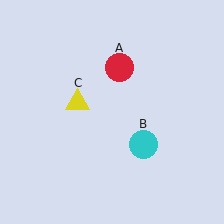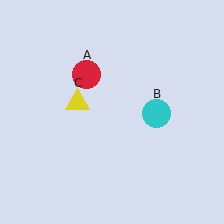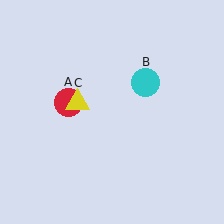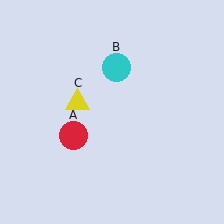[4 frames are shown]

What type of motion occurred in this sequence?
The red circle (object A), cyan circle (object B) rotated counterclockwise around the center of the scene.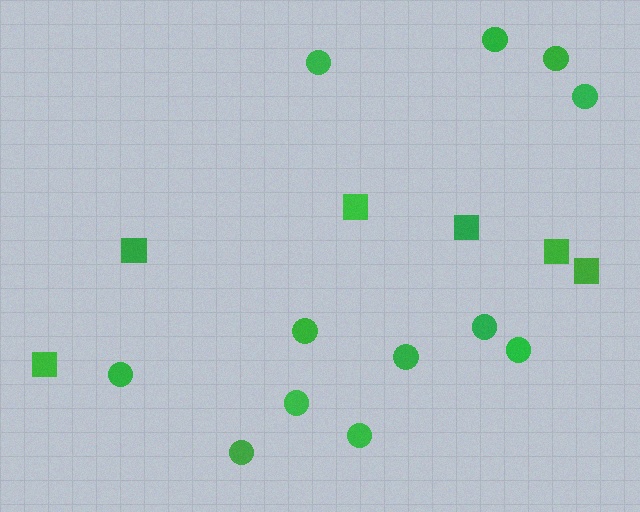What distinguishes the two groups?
There are 2 groups: one group of circles (12) and one group of squares (6).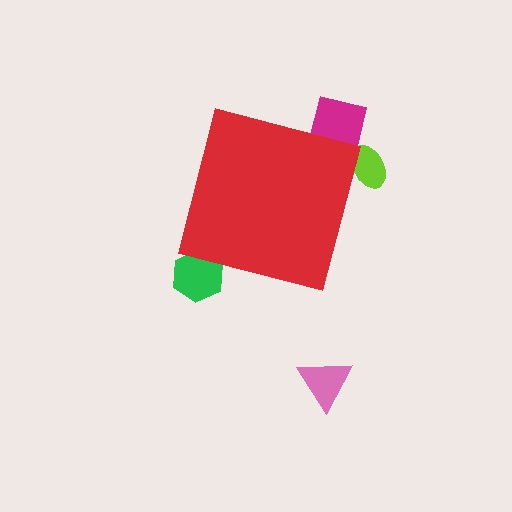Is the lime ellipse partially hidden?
Yes, the lime ellipse is partially hidden behind the red square.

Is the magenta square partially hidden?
Yes, the magenta square is partially hidden behind the red square.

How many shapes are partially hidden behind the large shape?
3 shapes are partially hidden.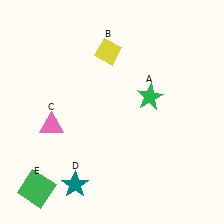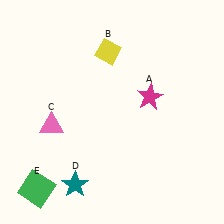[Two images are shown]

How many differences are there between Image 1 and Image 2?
There is 1 difference between the two images.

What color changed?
The star (A) changed from green in Image 1 to magenta in Image 2.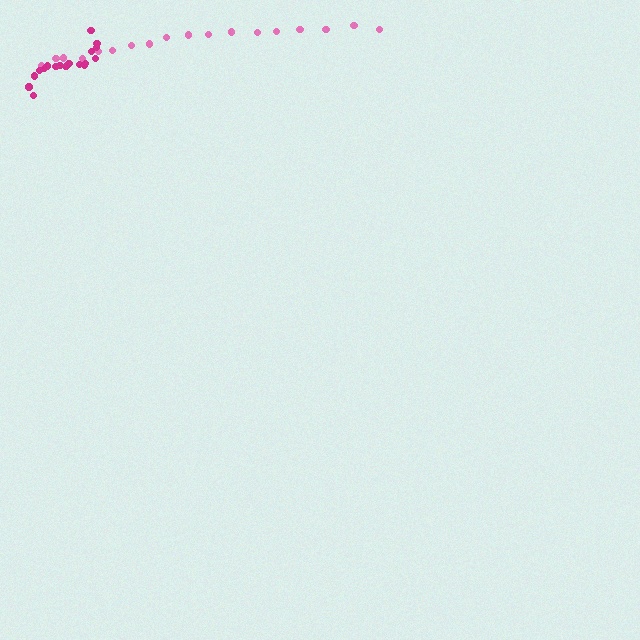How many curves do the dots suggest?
There are 2 distinct paths.